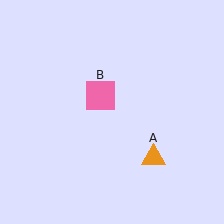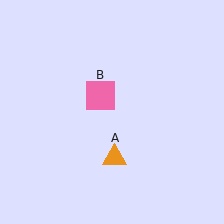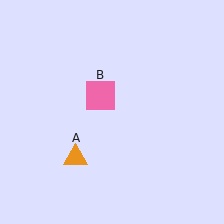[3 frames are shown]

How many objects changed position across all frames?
1 object changed position: orange triangle (object A).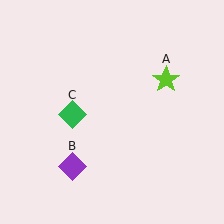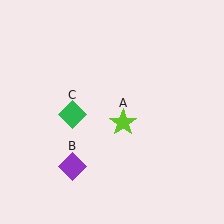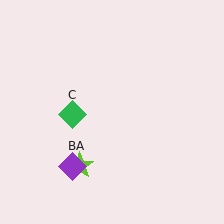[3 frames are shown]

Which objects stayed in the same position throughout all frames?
Purple diamond (object B) and green diamond (object C) remained stationary.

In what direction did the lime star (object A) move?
The lime star (object A) moved down and to the left.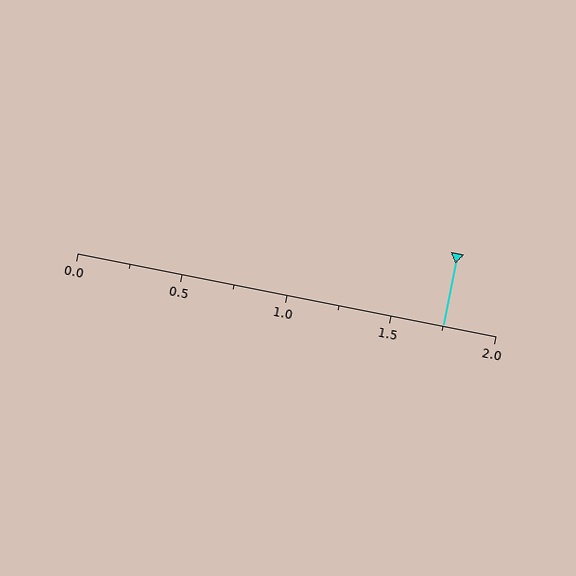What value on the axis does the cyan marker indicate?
The marker indicates approximately 1.75.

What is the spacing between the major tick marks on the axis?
The major ticks are spaced 0.5 apart.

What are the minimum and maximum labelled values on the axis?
The axis runs from 0.0 to 2.0.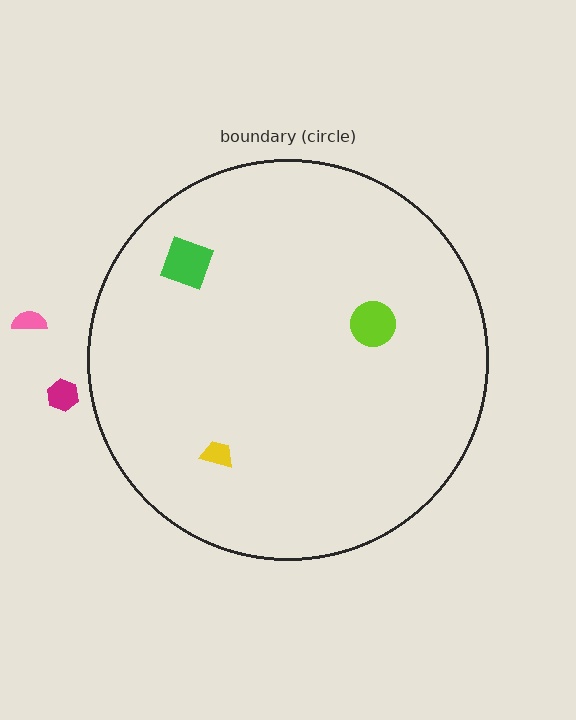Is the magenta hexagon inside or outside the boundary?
Outside.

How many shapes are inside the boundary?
3 inside, 2 outside.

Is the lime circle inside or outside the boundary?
Inside.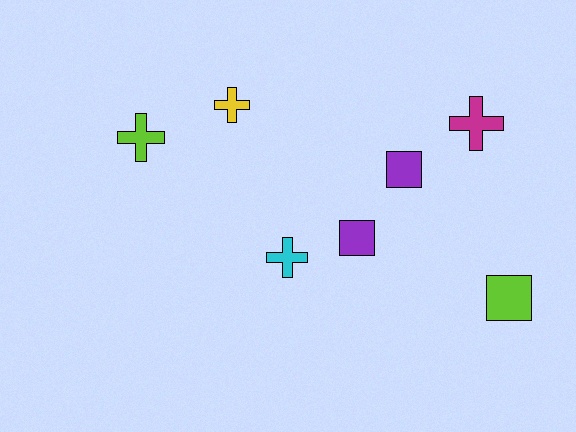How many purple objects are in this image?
There are 2 purple objects.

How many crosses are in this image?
There are 4 crosses.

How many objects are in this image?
There are 7 objects.